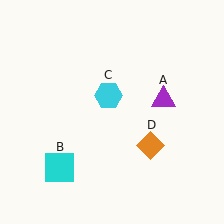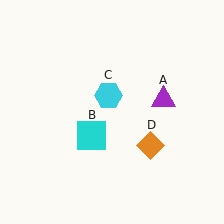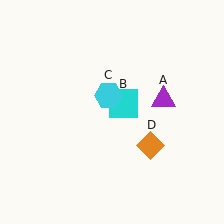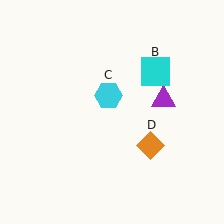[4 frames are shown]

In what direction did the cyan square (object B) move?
The cyan square (object B) moved up and to the right.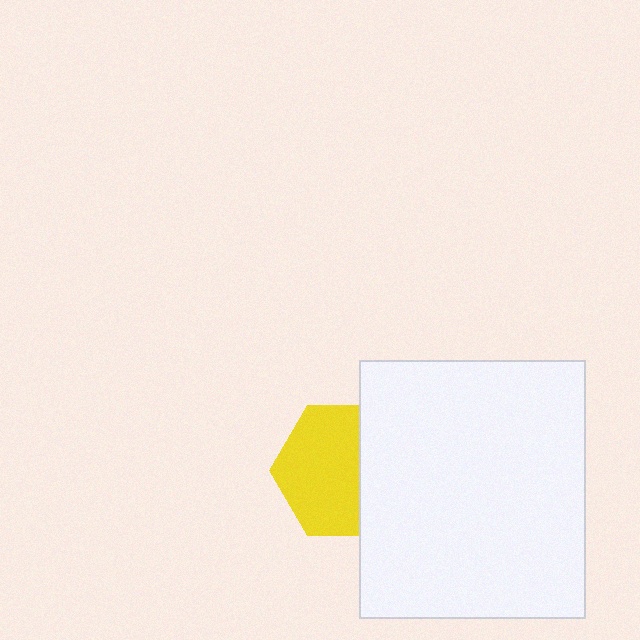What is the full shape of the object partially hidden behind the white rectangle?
The partially hidden object is a yellow hexagon.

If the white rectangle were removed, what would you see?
You would see the complete yellow hexagon.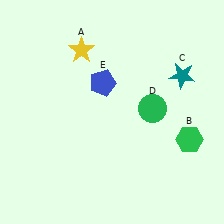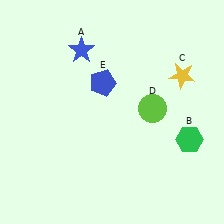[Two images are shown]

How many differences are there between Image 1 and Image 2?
There are 3 differences between the two images.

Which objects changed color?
A changed from yellow to blue. C changed from teal to yellow. D changed from green to lime.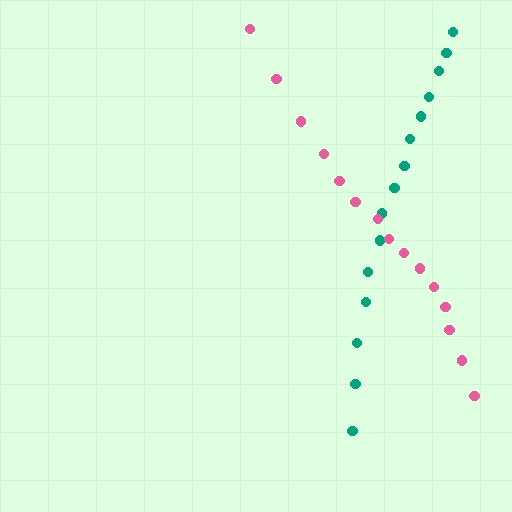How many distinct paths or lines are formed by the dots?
There are 2 distinct paths.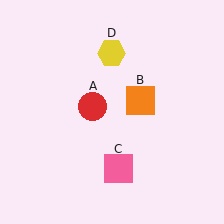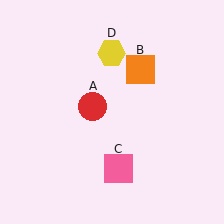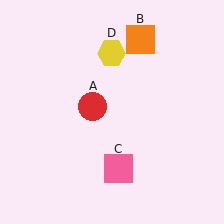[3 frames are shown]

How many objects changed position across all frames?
1 object changed position: orange square (object B).